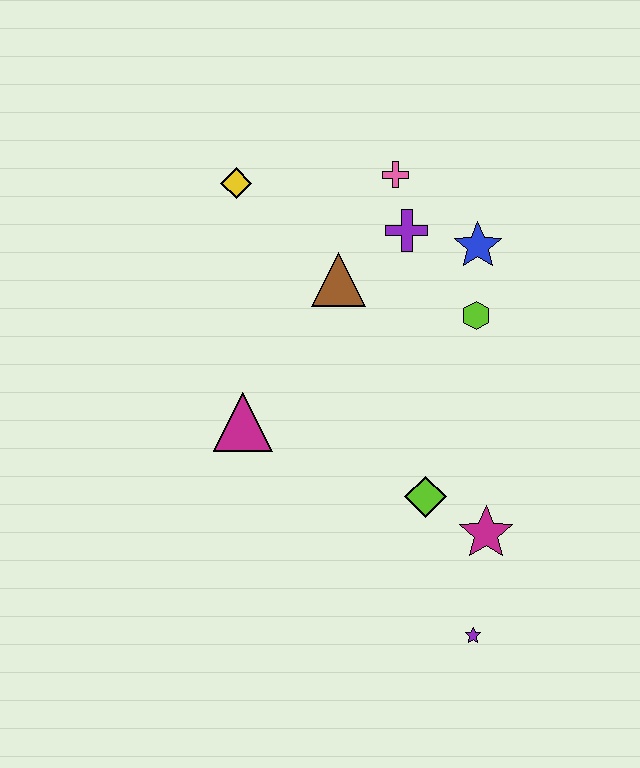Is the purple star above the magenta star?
No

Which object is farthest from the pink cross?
The purple star is farthest from the pink cross.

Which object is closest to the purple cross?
The pink cross is closest to the purple cross.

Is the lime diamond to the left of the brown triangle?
No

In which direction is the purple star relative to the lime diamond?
The purple star is below the lime diamond.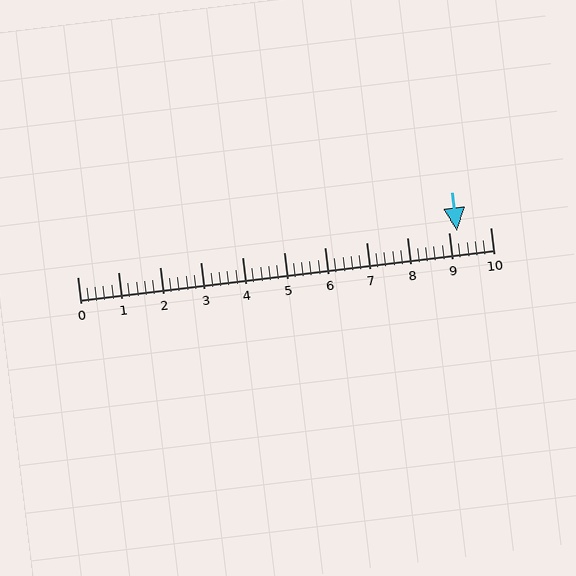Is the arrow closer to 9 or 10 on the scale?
The arrow is closer to 9.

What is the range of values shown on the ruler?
The ruler shows values from 0 to 10.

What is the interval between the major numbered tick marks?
The major tick marks are spaced 1 units apart.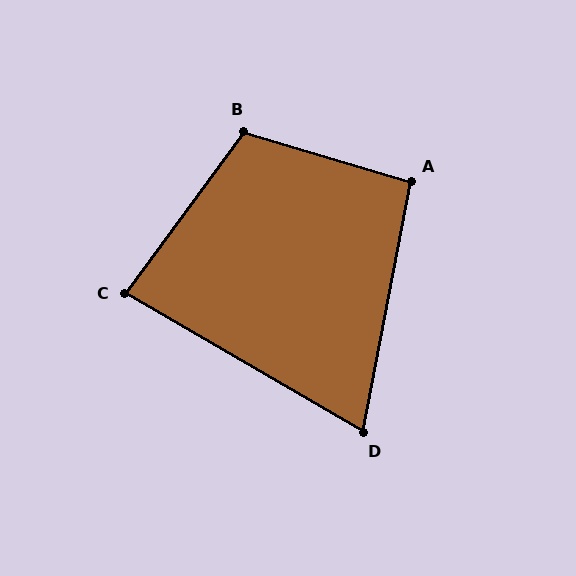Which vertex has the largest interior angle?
B, at approximately 109 degrees.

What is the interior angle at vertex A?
Approximately 96 degrees (obtuse).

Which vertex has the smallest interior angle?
D, at approximately 71 degrees.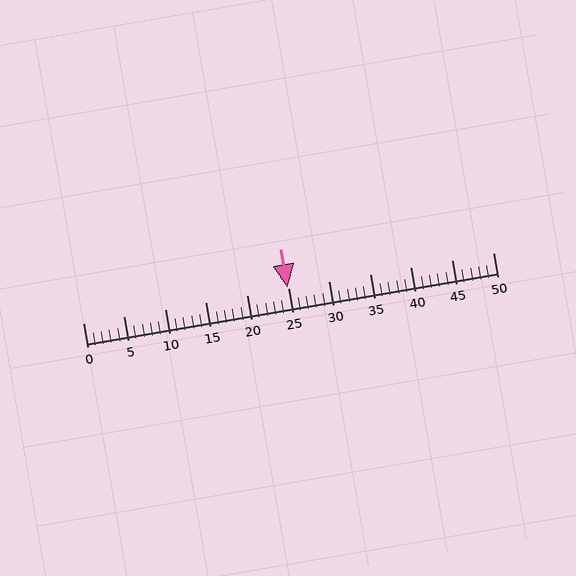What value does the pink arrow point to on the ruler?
The pink arrow points to approximately 25.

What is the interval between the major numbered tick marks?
The major tick marks are spaced 5 units apart.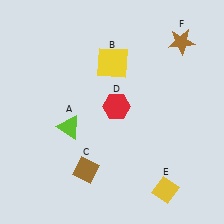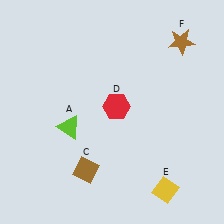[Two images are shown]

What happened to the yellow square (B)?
The yellow square (B) was removed in Image 2. It was in the top-right area of Image 1.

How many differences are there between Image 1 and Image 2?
There is 1 difference between the two images.